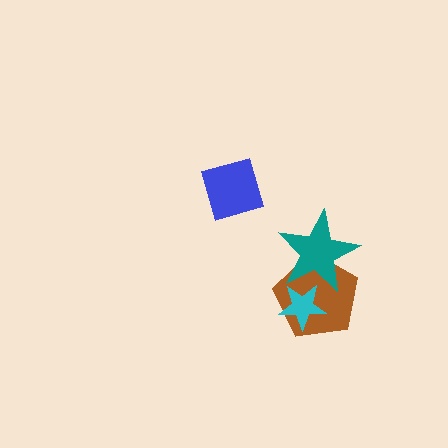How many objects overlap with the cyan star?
2 objects overlap with the cyan star.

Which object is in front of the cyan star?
The teal star is in front of the cyan star.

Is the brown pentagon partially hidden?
Yes, it is partially covered by another shape.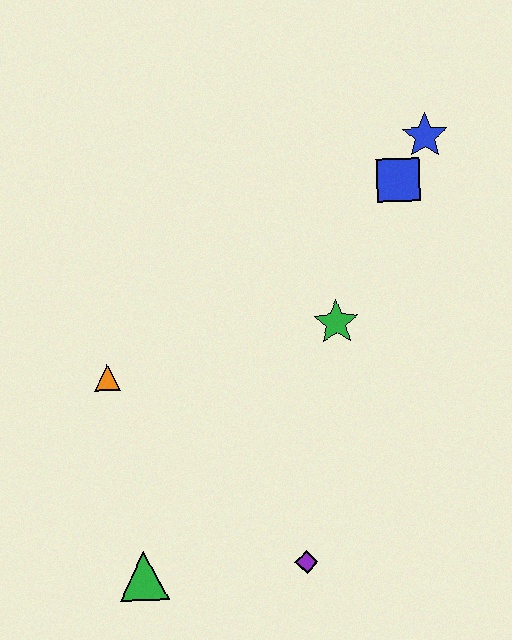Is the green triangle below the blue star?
Yes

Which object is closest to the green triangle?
The purple diamond is closest to the green triangle.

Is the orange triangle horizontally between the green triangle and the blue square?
No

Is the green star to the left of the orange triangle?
No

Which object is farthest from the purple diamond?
The blue star is farthest from the purple diamond.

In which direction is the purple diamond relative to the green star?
The purple diamond is below the green star.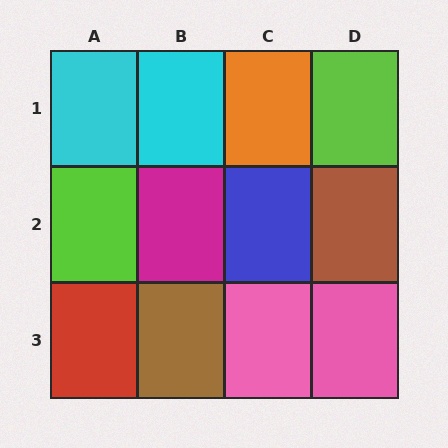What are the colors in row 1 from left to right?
Cyan, cyan, orange, lime.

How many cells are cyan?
2 cells are cyan.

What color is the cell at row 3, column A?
Red.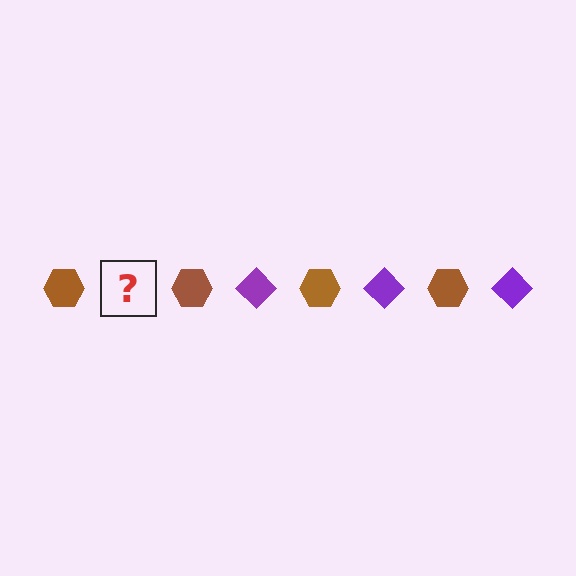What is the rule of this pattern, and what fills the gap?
The rule is that the pattern alternates between brown hexagon and purple diamond. The gap should be filled with a purple diamond.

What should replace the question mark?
The question mark should be replaced with a purple diamond.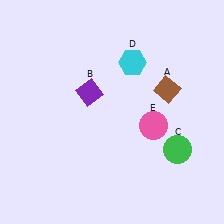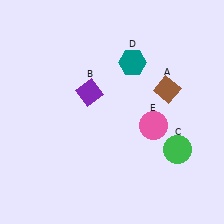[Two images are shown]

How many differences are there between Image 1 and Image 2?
There is 1 difference between the two images.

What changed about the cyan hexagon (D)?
In Image 1, D is cyan. In Image 2, it changed to teal.